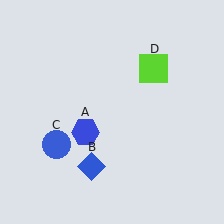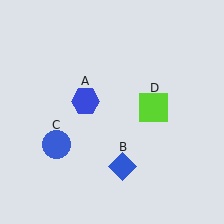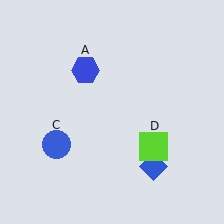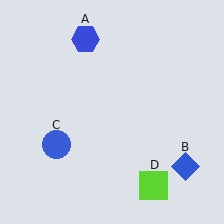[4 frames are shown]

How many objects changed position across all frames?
3 objects changed position: blue hexagon (object A), blue diamond (object B), lime square (object D).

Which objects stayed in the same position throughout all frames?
Blue circle (object C) remained stationary.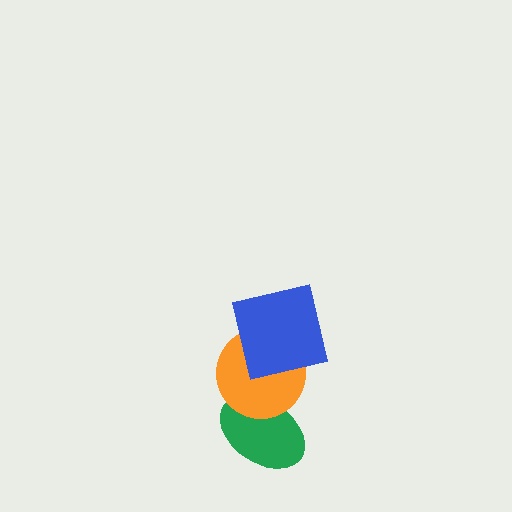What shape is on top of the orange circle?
The blue square is on top of the orange circle.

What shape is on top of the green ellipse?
The orange circle is on top of the green ellipse.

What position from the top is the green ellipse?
The green ellipse is 3rd from the top.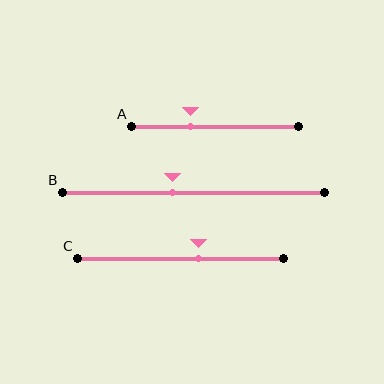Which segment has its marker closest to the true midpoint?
Segment B has its marker closest to the true midpoint.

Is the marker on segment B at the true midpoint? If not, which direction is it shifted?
No, the marker on segment B is shifted to the left by about 8% of the segment length.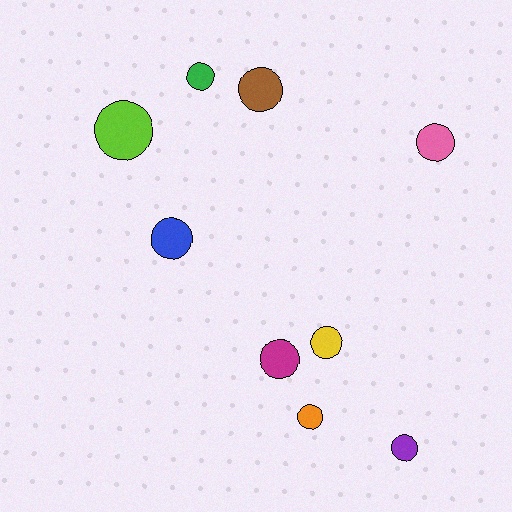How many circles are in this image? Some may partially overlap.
There are 9 circles.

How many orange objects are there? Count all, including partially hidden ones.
There is 1 orange object.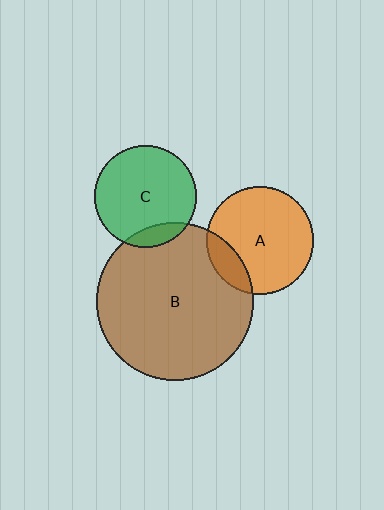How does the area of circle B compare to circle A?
Approximately 2.1 times.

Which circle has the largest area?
Circle B (brown).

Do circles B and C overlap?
Yes.